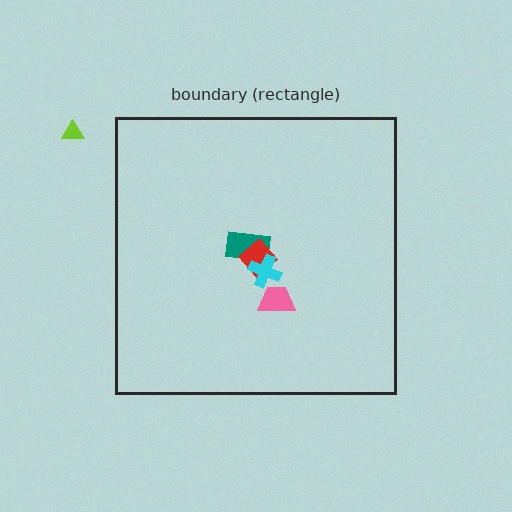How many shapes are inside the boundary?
4 inside, 1 outside.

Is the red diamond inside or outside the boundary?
Inside.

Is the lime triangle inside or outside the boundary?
Outside.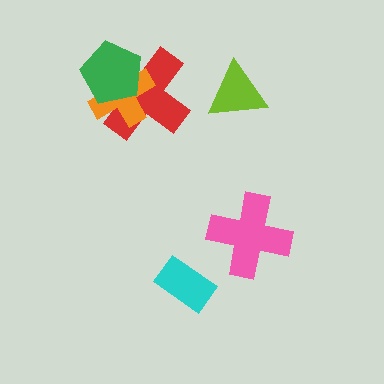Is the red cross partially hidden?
Yes, it is partially covered by another shape.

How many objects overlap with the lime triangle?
0 objects overlap with the lime triangle.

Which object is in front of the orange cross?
The green pentagon is in front of the orange cross.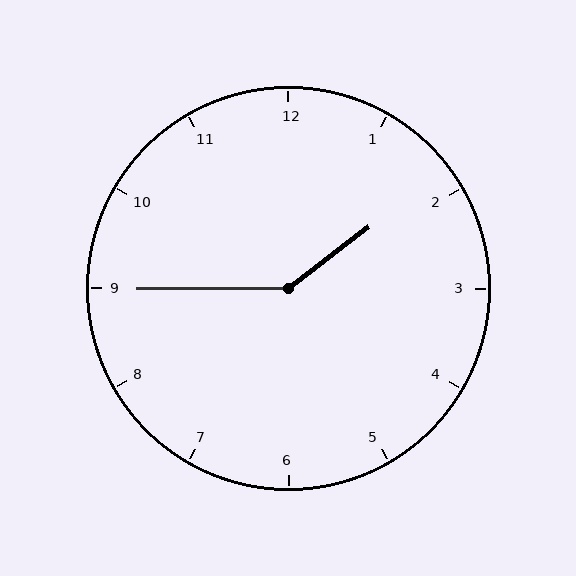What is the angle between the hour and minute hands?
Approximately 142 degrees.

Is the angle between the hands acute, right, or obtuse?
It is obtuse.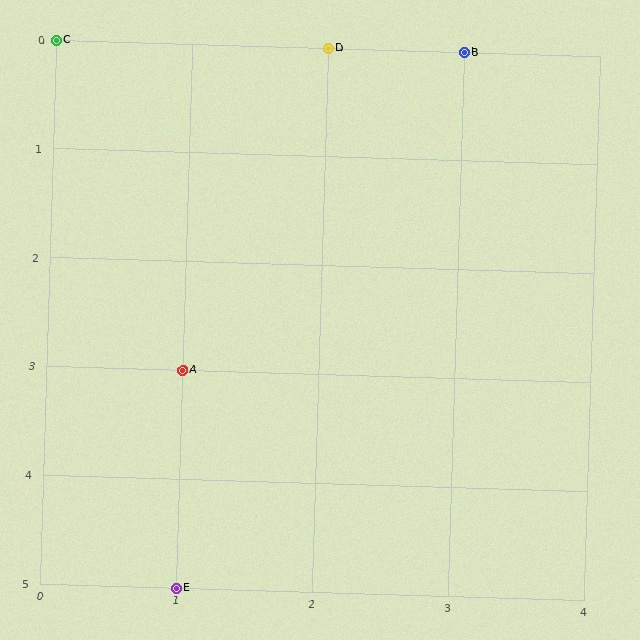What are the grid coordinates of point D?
Point D is at grid coordinates (2, 0).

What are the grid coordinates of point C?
Point C is at grid coordinates (0, 0).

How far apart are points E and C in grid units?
Points E and C are 1 column and 5 rows apart (about 5.1 grid units diagonally).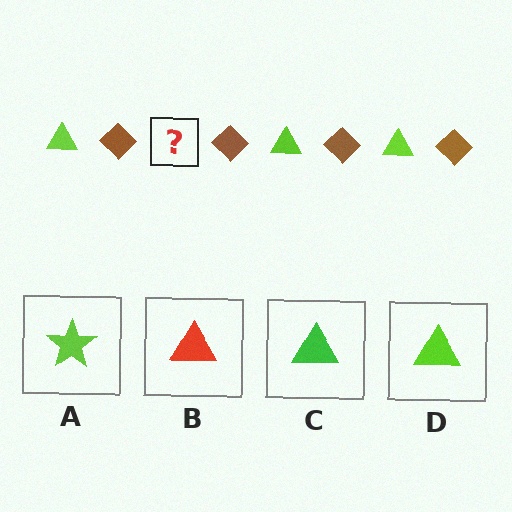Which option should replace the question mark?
Option D.